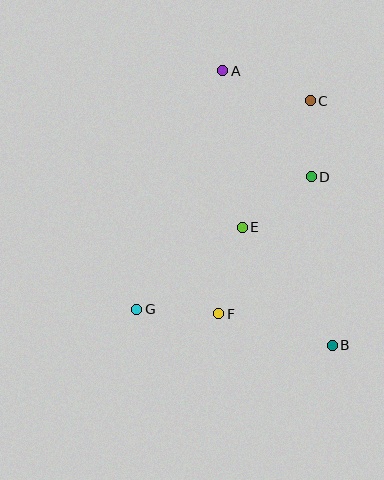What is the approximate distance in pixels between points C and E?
The distance between C and E is approximately 144 pixels.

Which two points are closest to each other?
Points C and D are closest to each other.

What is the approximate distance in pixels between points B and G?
The distance between B and G is approximately 199 pixels.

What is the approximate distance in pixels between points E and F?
The distance between E and F is approximately 90 pixels.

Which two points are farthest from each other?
Points A and B are farthest from each other.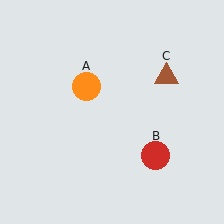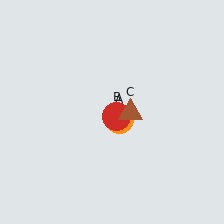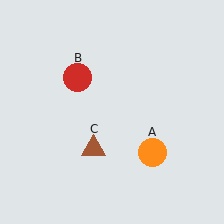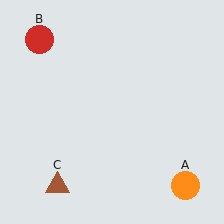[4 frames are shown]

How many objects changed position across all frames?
3 objects changed position: orange circle (object A), red circle (object B), brown triangle (object C).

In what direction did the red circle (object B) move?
The red circle (object B) moved up and to the left.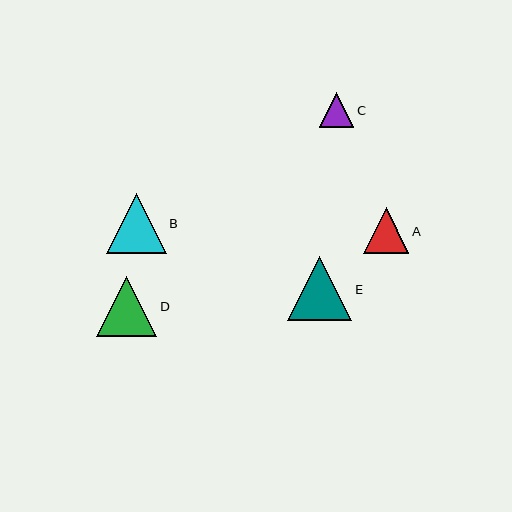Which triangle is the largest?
Triangle E is the largest with a size of approximately 64 pixels.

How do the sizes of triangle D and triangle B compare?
Triangle D and triangle B are approximately the same size.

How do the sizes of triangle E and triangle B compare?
Triangle E and triangle B are approximately the same size.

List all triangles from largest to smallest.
From largest to smallest: E, D, B, A, C.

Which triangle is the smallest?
Triangle C is the smallest with a size of approximately 34 pixels.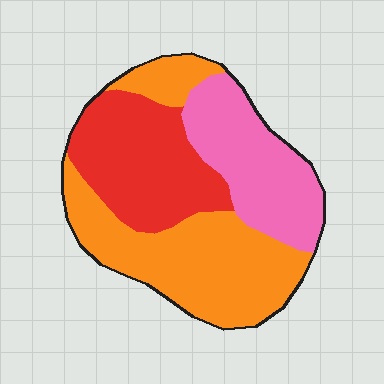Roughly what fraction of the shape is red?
Red takes up about one third (1/3) of the shape.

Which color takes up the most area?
Orange, at roughly 45%.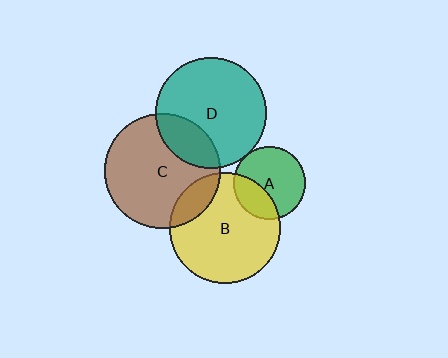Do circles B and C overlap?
Yes.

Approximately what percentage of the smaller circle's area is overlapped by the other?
Approximately 15%.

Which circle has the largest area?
Circle C (brown).